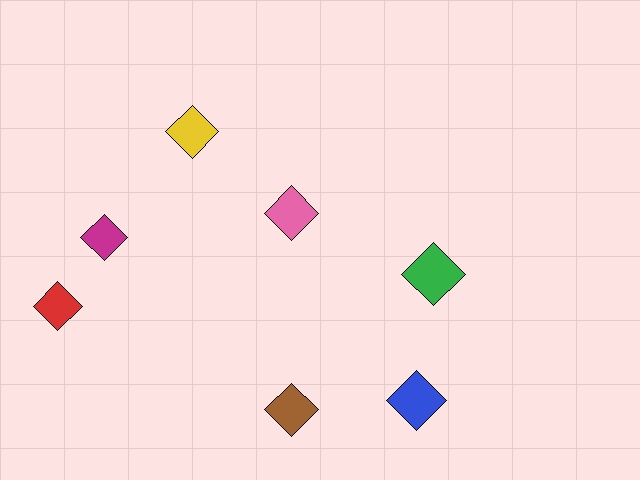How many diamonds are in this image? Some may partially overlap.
There are 7 diamonds.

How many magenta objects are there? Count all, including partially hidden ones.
There is 1 magenta object.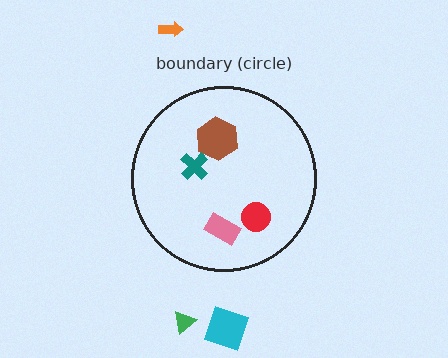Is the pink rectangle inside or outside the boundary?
Inside.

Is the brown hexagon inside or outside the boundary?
Inside.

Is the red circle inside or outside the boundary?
Inside.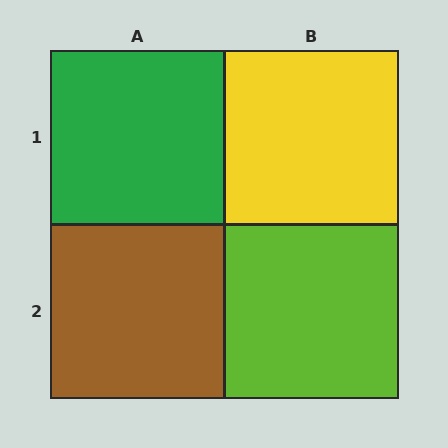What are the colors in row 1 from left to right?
Green, yellow.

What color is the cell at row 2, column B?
Lime.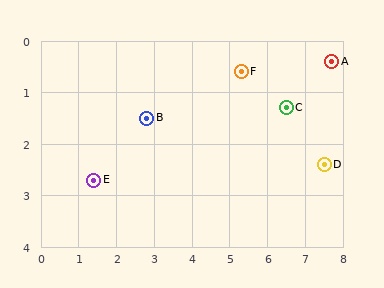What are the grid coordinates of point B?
Point B is at approximately (2.8, 1.5).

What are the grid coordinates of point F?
Point F is at approximately (5.3, 0.6).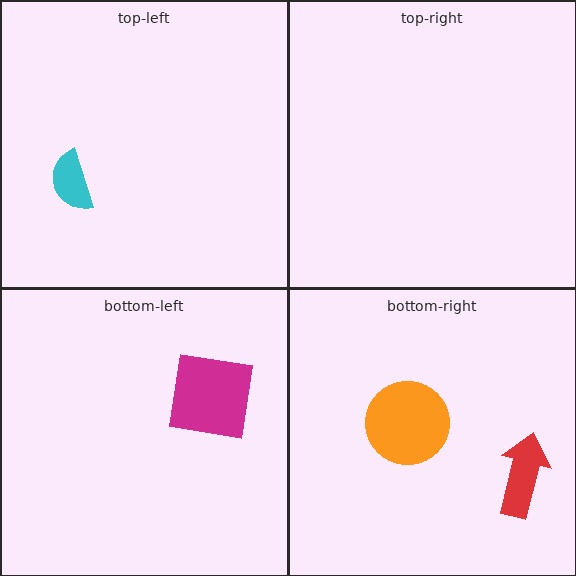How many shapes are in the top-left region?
1.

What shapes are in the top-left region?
The cyan semicircle.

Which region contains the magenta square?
The bottom-left region.